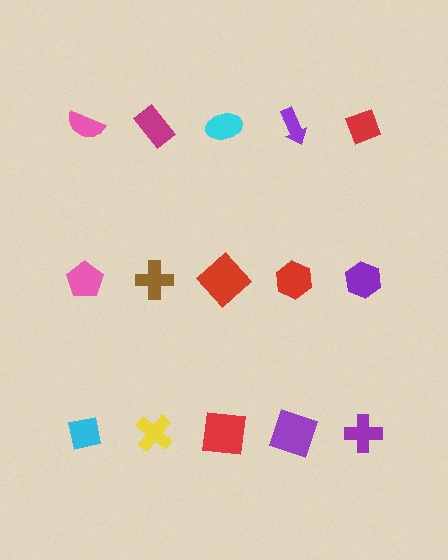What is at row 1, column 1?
A pink semicircle.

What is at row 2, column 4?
A red hexagon.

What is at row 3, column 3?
A red square.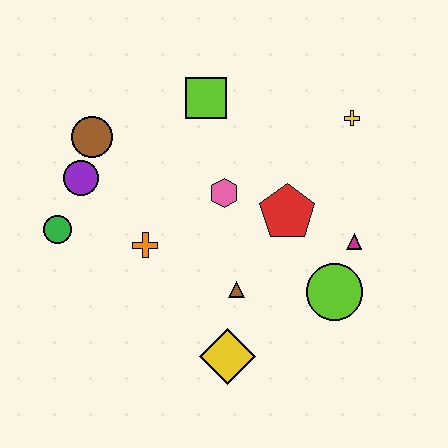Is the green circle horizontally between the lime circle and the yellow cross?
No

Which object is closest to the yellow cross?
The red pentagon is closest to the yellow cross.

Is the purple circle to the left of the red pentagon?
Yes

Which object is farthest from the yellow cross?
The green circle is farthest from the yellow cross.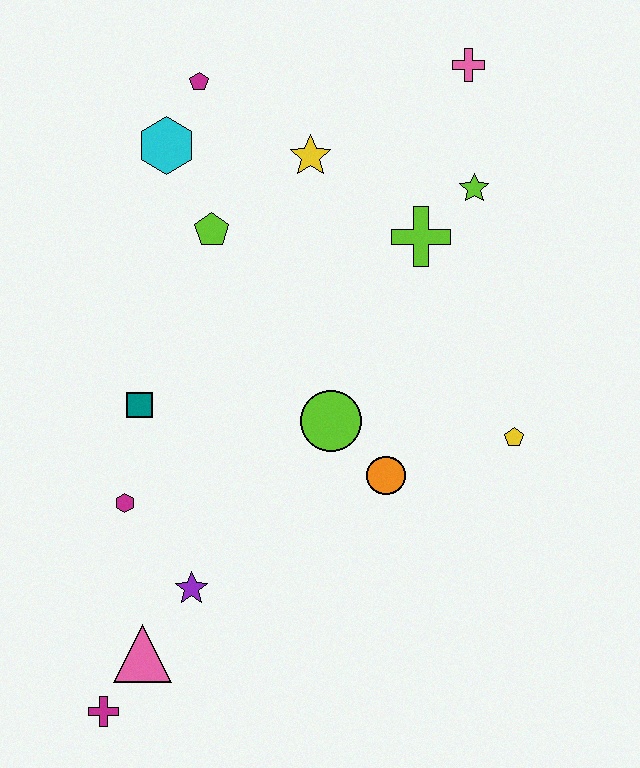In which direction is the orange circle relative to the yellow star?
The orange circle is below the yellow star.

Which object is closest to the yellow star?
The lime pentagon is closest to the yellow star.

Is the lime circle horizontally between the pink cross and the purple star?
Yes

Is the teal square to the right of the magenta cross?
Yes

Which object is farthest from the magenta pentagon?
The magenta cross is farthest from the magenta pentagon.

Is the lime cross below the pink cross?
Yes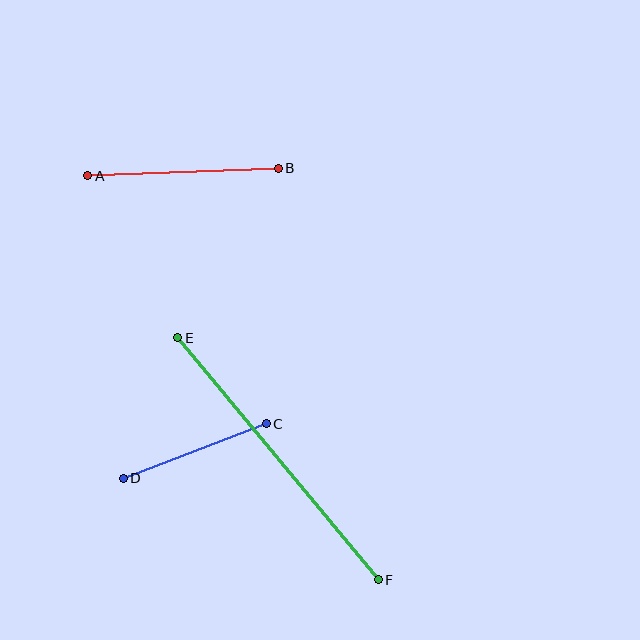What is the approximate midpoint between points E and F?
The midpoint is at approximately (278, 459) pixels.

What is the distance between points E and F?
The distance is approximately 314 pixels.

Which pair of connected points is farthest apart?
Points E and F are farthest apart.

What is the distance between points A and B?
The distance is approximately 191 pixels.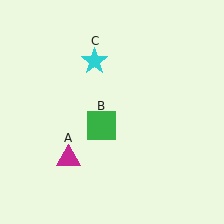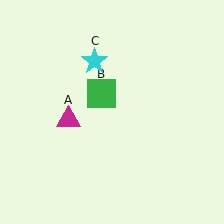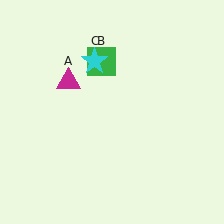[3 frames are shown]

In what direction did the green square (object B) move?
The green square (object B) moved up.